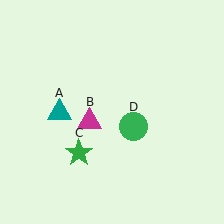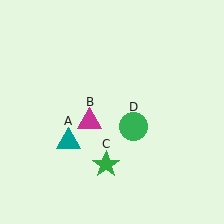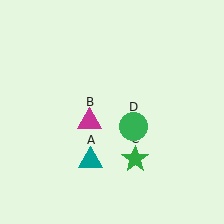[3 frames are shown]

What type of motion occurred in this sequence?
The teal triangle (object A), green star (object C) rotated counterclockwise around the center of the scene.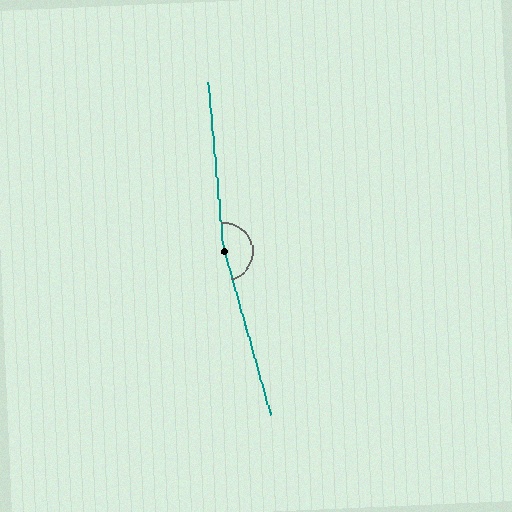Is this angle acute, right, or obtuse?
It is obtuse.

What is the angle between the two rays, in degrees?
Approximately 169 degrees.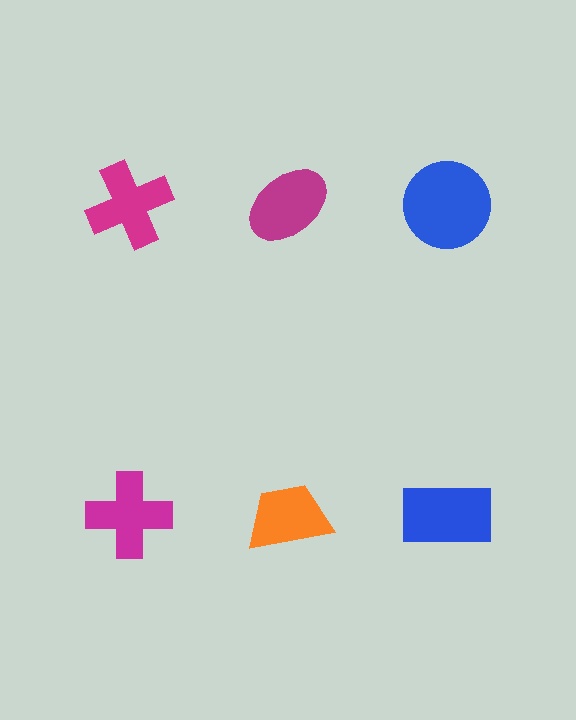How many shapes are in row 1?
3 shapes.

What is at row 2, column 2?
An orange trapezoid.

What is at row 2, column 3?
A blue rectangle.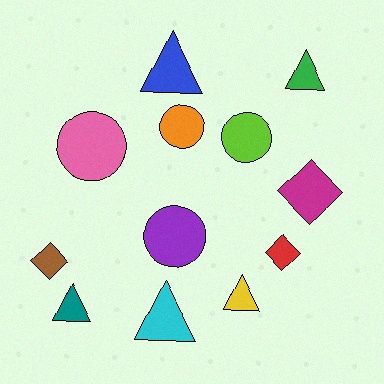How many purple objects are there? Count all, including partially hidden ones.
There is 1 purple object.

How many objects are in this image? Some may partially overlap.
There are 12 objects.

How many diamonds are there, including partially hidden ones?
There are 3 diamonds.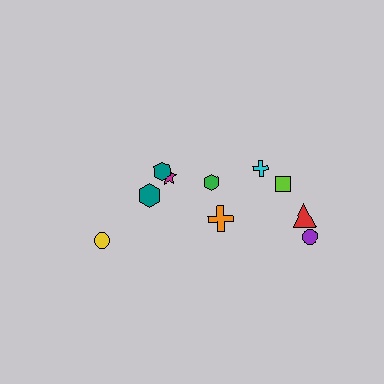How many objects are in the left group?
There are 4 objects.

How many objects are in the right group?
There are 6 objects.